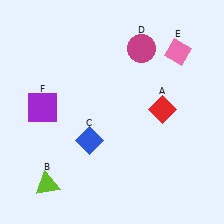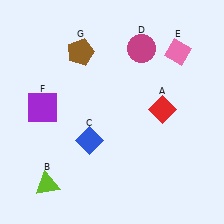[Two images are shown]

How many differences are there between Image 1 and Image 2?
There is 1 difference between the two images.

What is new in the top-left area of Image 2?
A brown pentagon (G) was added in the top-left area of Image 2.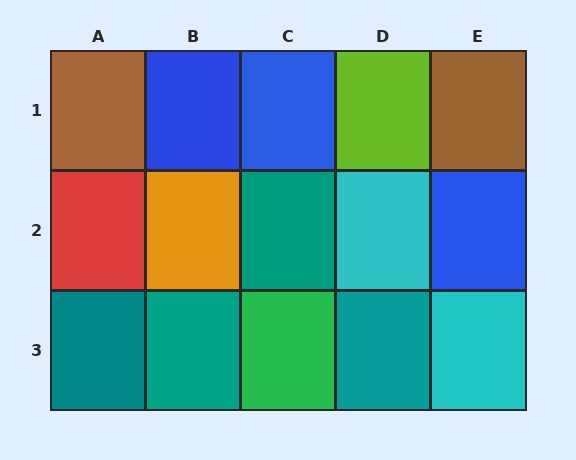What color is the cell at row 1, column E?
Brown.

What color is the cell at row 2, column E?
Blue.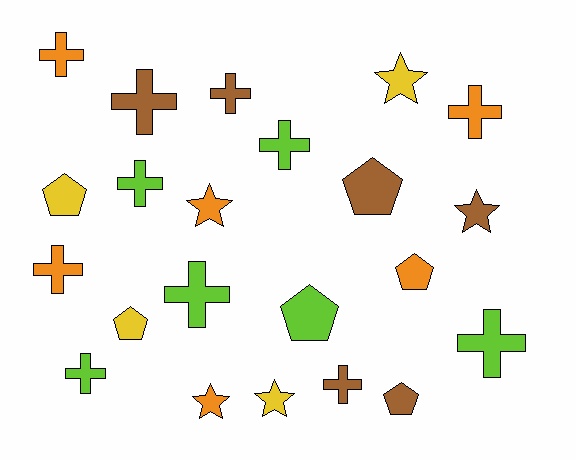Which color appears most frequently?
Lime, with 6 objects.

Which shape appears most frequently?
Cross, with 11 objects.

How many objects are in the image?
There are 22 objects.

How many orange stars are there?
There are 2 orange stars.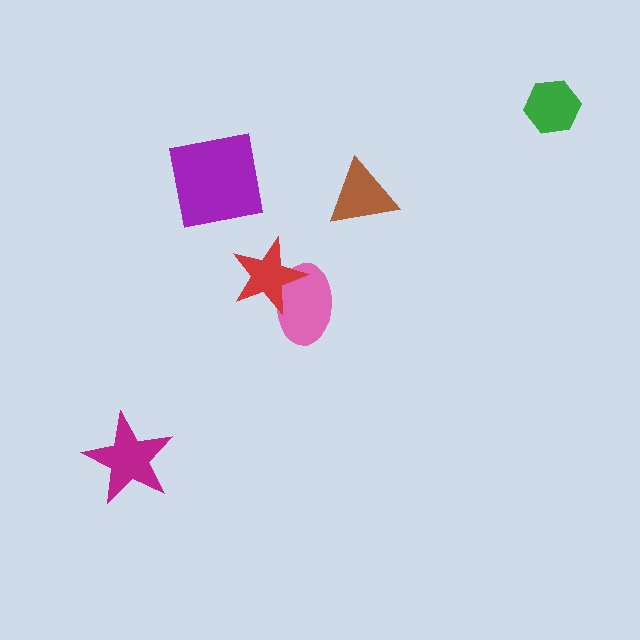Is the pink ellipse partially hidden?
Yes, it is partially covered by another shape.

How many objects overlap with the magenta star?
0 objects overlap with the magenta star.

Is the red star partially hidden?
No, no other shape covers it.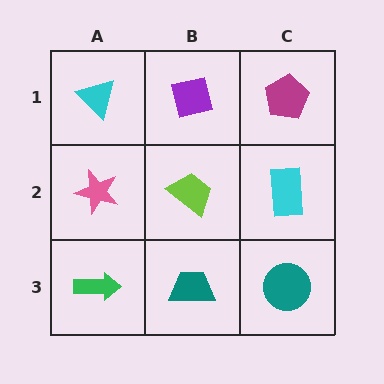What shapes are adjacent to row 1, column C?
A cyan rectangle (row 2, column C), a purple square (row 1, column B).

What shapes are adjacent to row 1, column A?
A pink star (row 2, column A), a purple square (row 1, column B).